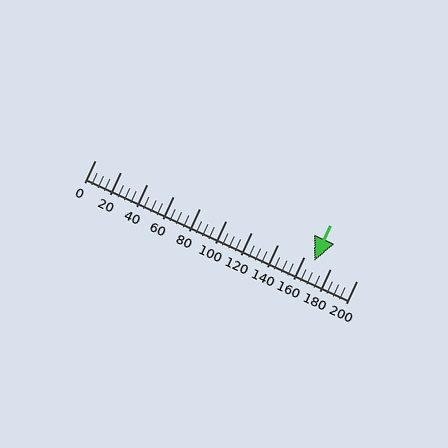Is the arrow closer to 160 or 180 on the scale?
The arrow is closer to 160.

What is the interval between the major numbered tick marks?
The major tick marks are spaced 20 units apart.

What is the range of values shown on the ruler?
The ruler shows values from 0 to 200.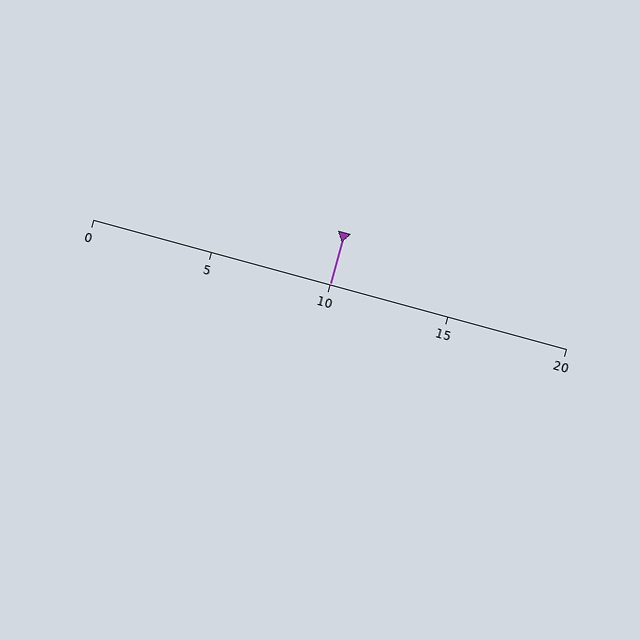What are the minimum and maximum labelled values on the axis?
The axis runs from 0 to 20.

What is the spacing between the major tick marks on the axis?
The major ticks are spaced 5 apart.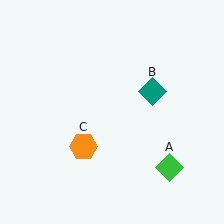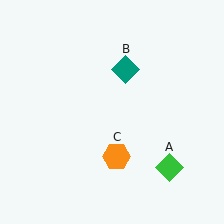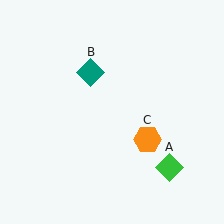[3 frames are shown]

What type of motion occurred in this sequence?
The teal diamond (object B), orange hexagon (object C) rotated counterclockwise around the center of the scene.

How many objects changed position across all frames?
2 objects changed position: teal diamond (object B), orange hexagon (object C).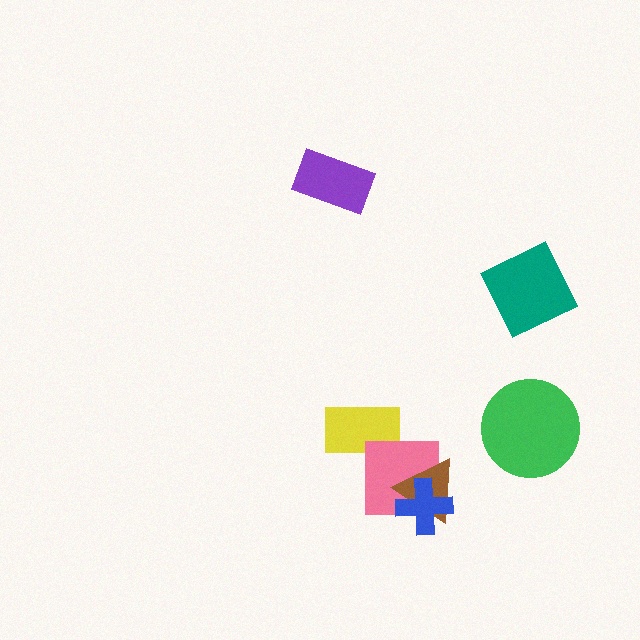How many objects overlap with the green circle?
0 objects overlap with the green circle.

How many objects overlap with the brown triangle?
2 objects overlap with the brown triangle.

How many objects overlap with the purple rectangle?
0 objects overlap with the purple rectangle.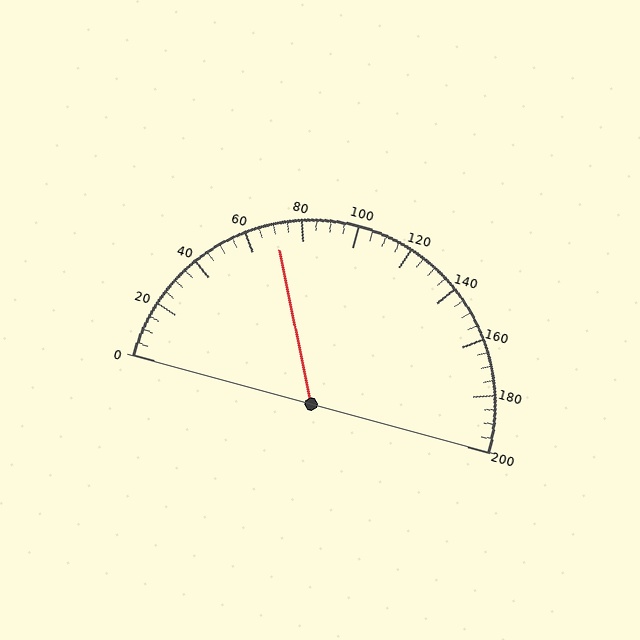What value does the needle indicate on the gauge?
The needle indicates approximately 70.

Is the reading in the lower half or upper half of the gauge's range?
The reading is in the lower half of the range (0 to 200).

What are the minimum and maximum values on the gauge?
The gauge ranges from 0 to 200.